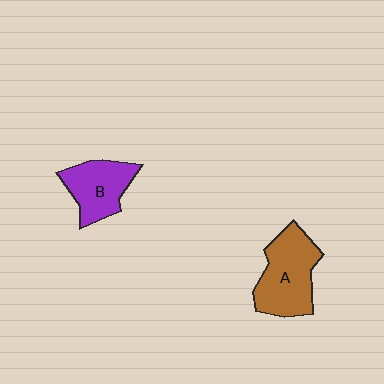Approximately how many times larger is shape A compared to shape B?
Approximately 1.3 times.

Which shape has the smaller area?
Shape B (purple).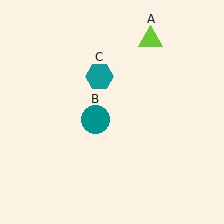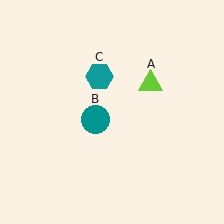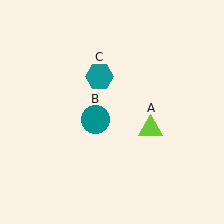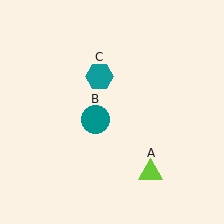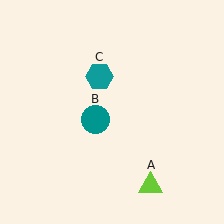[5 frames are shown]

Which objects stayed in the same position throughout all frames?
Teal circle (object B) and teal hexagon (object C) remained stationary.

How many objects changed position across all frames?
1 object changed position: lime triangle (object A).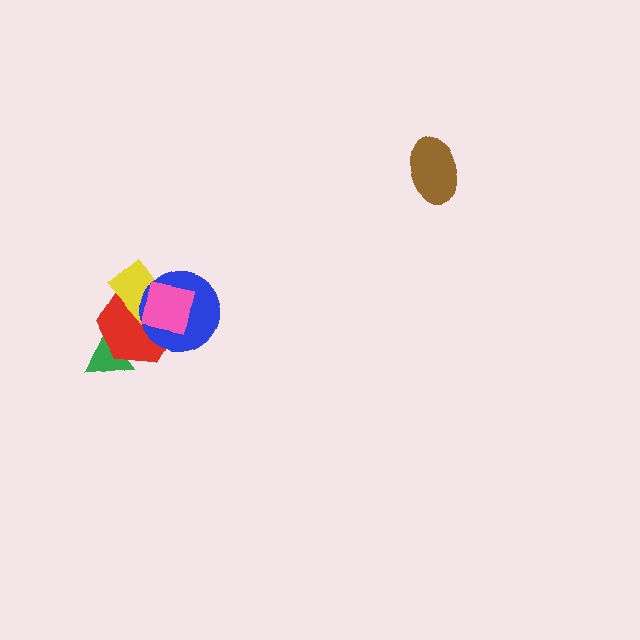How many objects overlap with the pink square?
3 objects overlap with the pink square.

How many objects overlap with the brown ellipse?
0 objects overlap with the brown ellipse.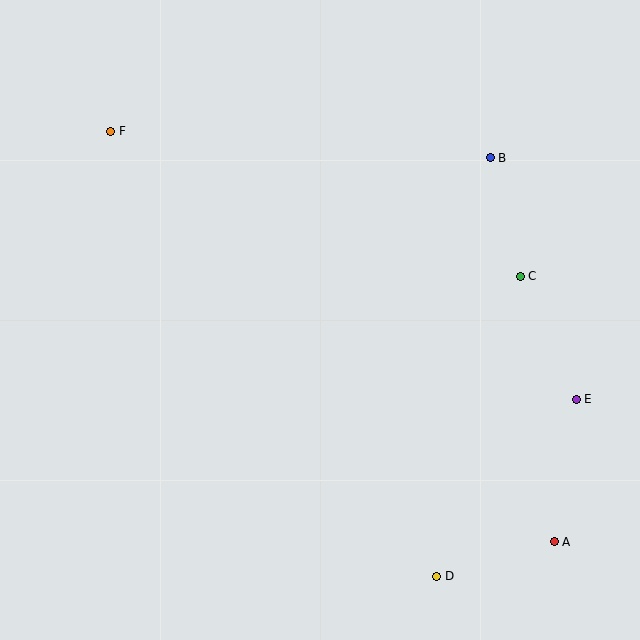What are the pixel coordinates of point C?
Point C is at (520, 276).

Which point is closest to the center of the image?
Point C at (520, 276) is closest to the center.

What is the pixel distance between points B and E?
The distance between B and E is 256 pixels.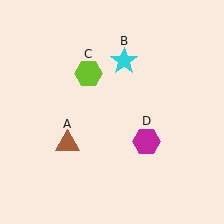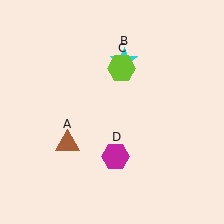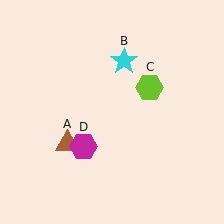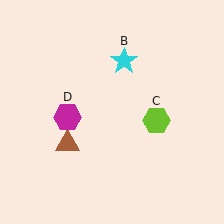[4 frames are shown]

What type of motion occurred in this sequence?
The lime hexagon (object C), magenta hexagon (object D) rotated clockwise around the center of the scene.